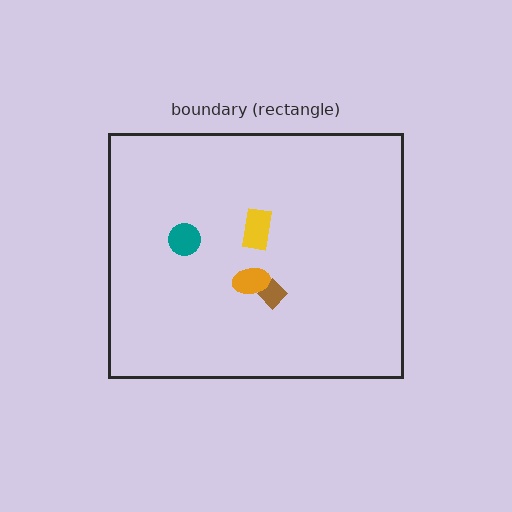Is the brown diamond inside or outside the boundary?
Inside.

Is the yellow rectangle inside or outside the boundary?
Inside.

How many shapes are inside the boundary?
4 inside, 0 outside.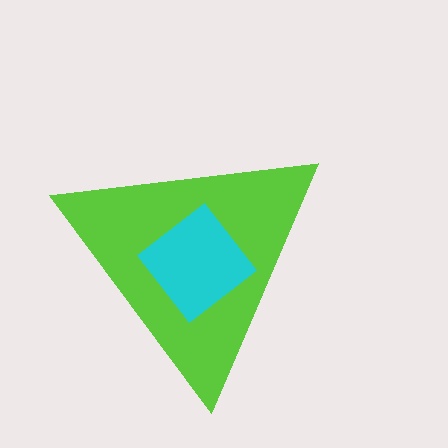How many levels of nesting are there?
2.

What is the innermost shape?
The cyan diamond.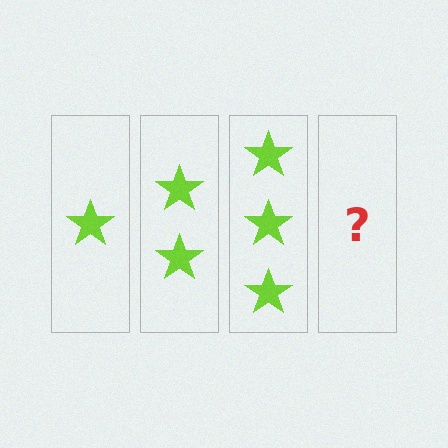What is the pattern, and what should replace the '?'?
The pattern is that each step adds one more star. The '?' should be 4 stars.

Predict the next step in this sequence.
The next step is 4 stars.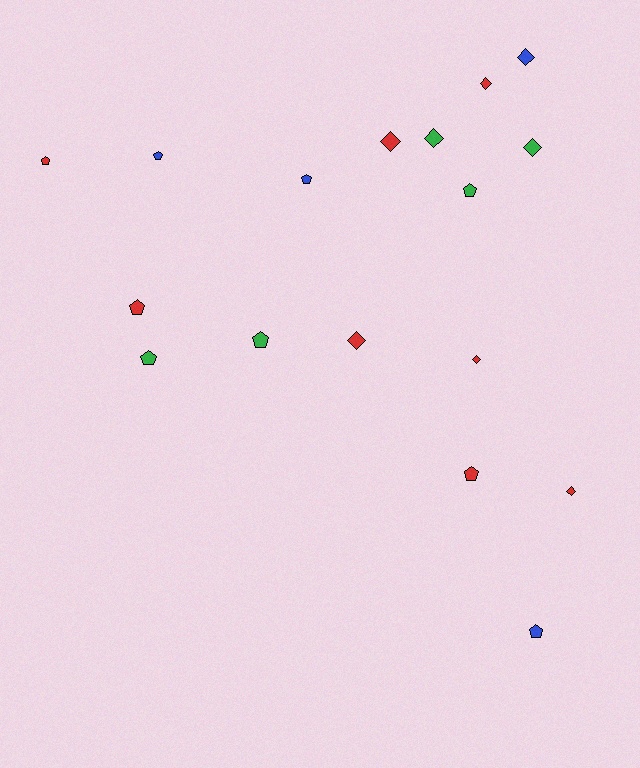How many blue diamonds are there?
There is 1 blue diamond.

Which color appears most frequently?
Red, with 8 objects.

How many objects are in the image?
There are 17 objects.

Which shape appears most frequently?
Pentagon, with 9 objects.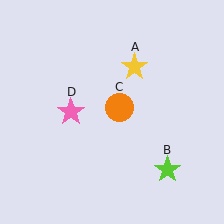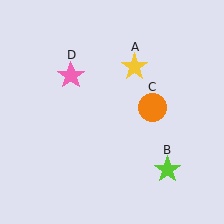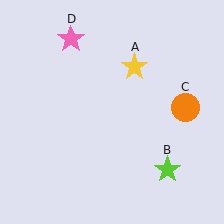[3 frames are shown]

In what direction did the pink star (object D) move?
The pink star (object D) moved up.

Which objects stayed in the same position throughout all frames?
Yellow star (object A) and lime star (object B) remained stationary.